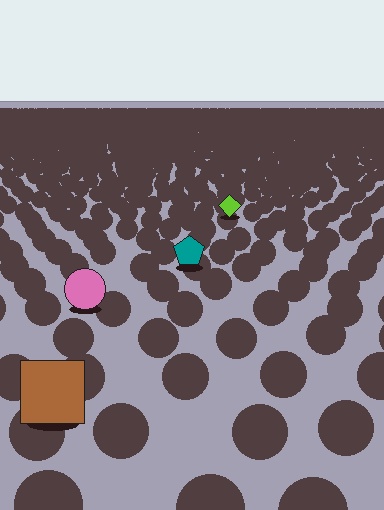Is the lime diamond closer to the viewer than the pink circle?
No. The pink circle is closer — you can tell from the texture gradient: the ground texture is coarser near it.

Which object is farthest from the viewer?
The lime diamond is farthest from the viewer. It appears smaller and the ground texture around it is denser.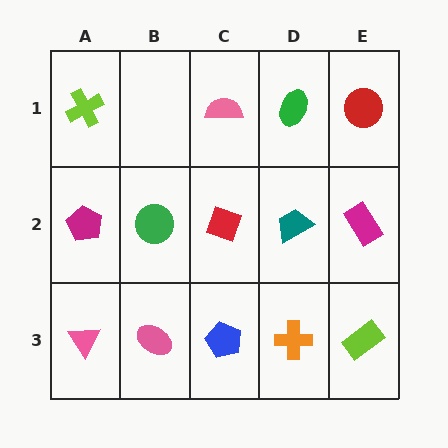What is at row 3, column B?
A pink ellipse.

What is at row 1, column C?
A pink semicircle.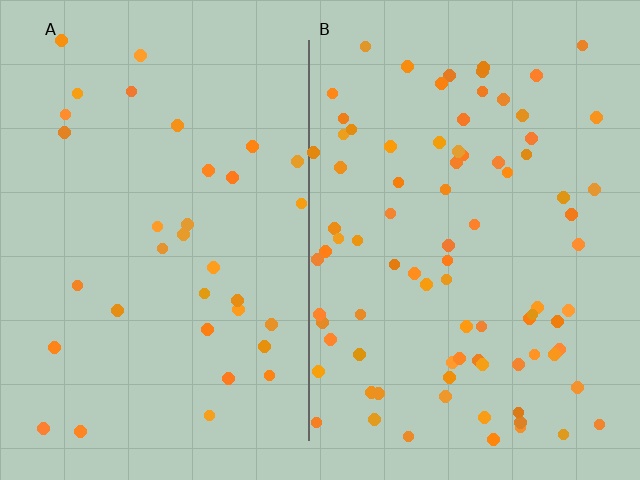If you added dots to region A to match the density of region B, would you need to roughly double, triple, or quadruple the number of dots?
Approximately double.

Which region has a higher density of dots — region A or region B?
B (the right).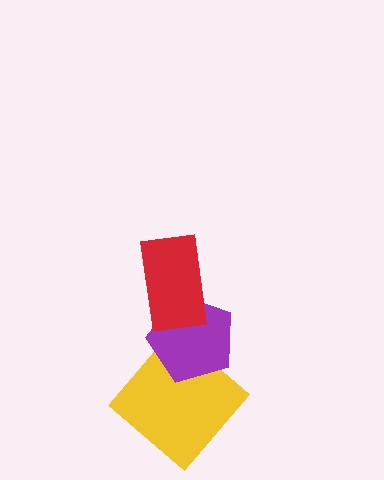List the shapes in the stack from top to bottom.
From top to bottom: the red rectangle, the purple pentagon, the yellow diamond.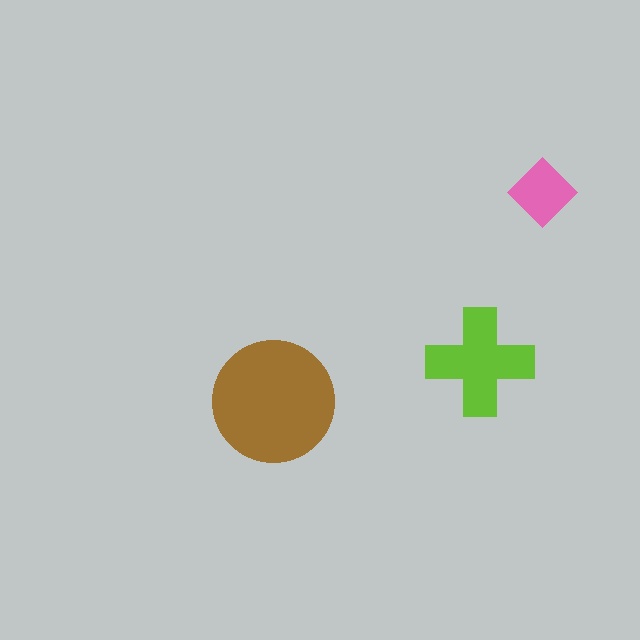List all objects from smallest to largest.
The pink diamond, the lime cross, the brown circle.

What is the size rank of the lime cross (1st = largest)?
2nd.